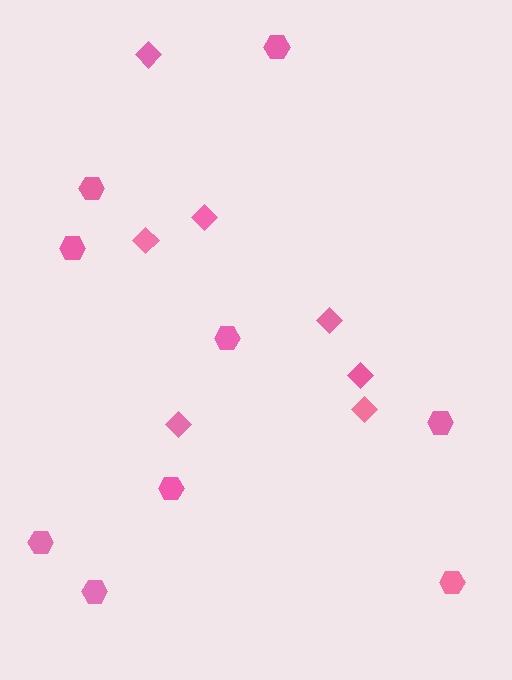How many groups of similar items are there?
There are 2 groups: one group of hexagons (9) and one group of diamonds (7).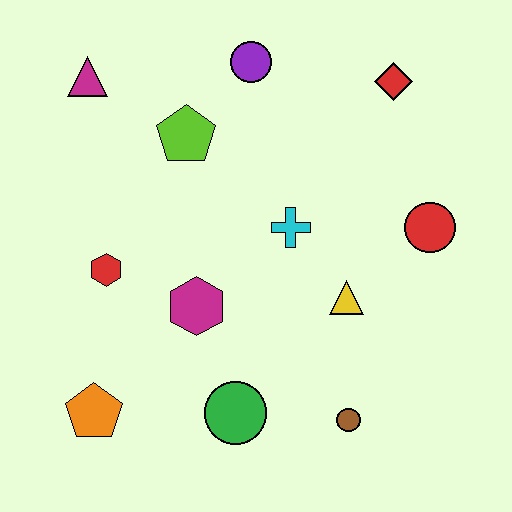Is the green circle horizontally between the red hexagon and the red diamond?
Yes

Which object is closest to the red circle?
The yellow triangle is closest to the red circle.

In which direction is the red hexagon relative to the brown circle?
The red hexagon is to the left of the brown circle.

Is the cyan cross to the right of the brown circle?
No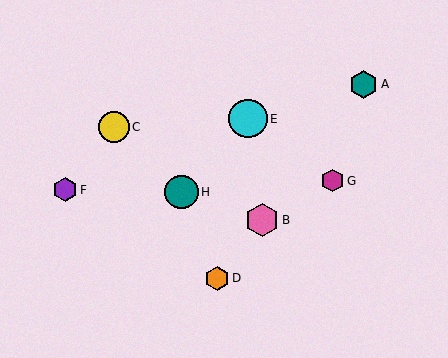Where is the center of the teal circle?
The center of the teal circle is at (182, 192).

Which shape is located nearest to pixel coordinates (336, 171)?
The magenta hexagon (labeled G) at (333, 181) is nearest to that location.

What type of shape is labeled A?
Shape A is a teal hexagon.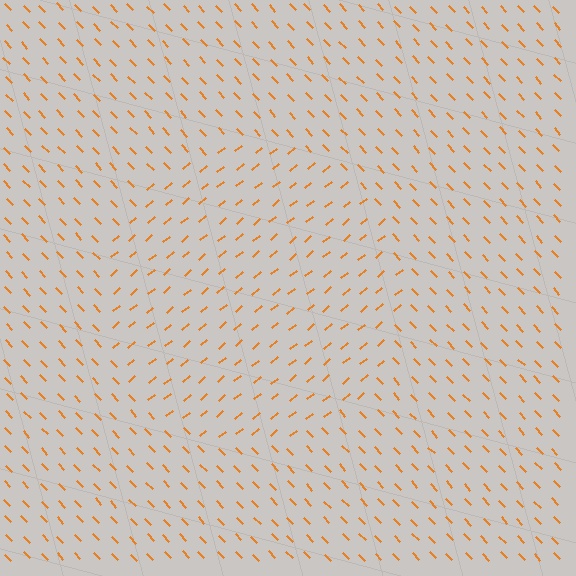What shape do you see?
I see a circle.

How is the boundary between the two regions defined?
The boundary is defined purely by a change in line orientation (approximately 87 degrees difference). All lines are the same color and thickness.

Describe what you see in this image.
The image is filled with small orange line segments. A circle region in the image has lines oriented differently from the surrounding lines, creating a visible texture boundary.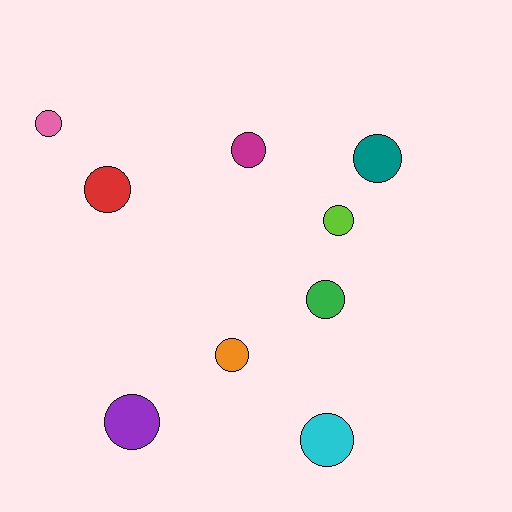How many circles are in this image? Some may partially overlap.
There are 9 circles.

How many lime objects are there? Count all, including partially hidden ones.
There is 1 lime object.